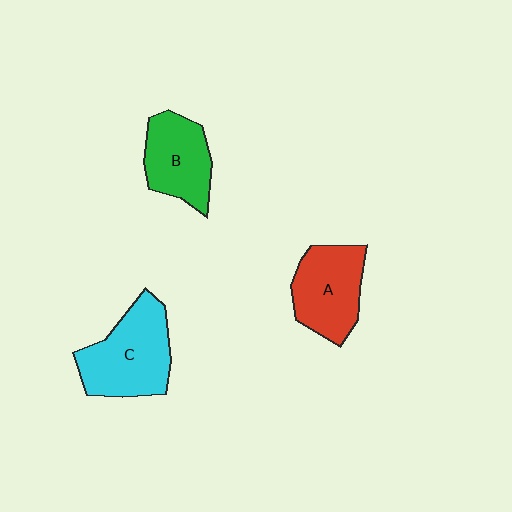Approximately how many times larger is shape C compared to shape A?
Approximately 1.2 times.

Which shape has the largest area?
Shape C (cyan).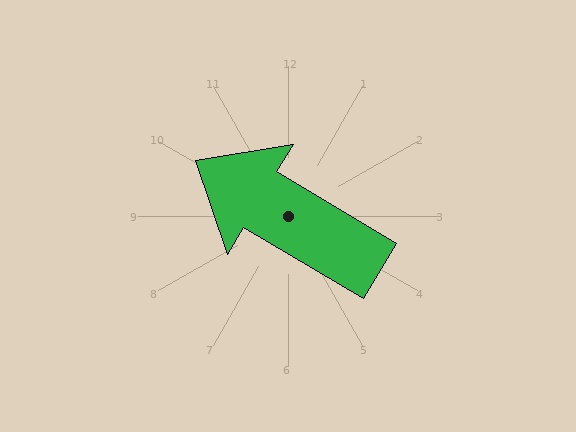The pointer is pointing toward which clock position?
Roughly 10 o'clock.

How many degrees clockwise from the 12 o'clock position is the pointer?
Approximately 301 degrees.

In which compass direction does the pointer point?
Northwest.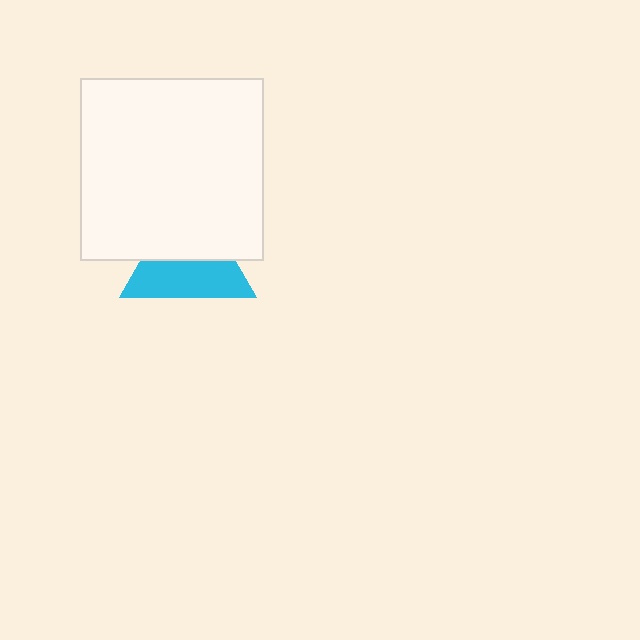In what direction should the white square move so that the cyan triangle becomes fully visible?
The white square should move up. That is the shortest direction to clear the overlap and leave the cyan triangle fully visible.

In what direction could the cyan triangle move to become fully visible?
The cyan triangle could move down. That would shift it out from behind the white square entirely.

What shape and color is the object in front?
The object in front is a white square.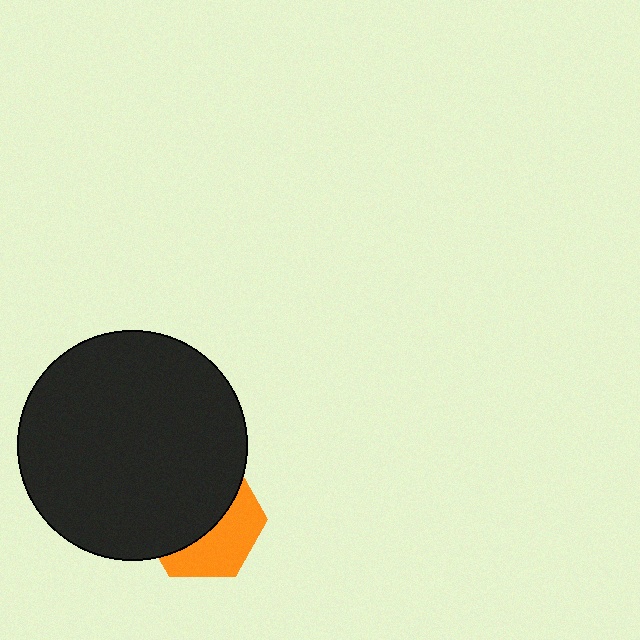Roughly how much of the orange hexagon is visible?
A small part of it is visible (roughly 41%).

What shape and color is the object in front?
The object in front is a black circle.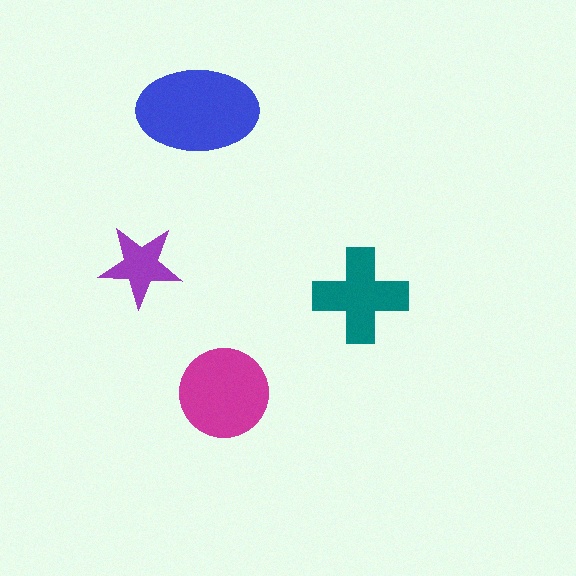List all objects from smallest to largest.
The purple star, the teal cross, the magenta circle, the blue ellipse.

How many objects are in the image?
There are 4 objects in the image.